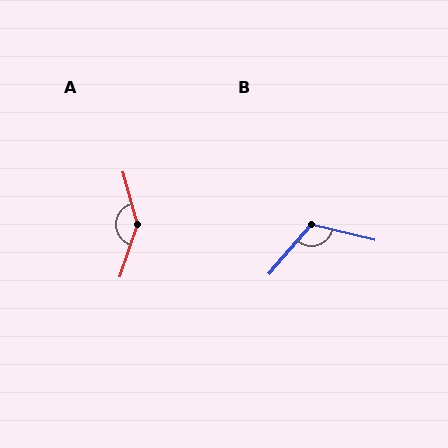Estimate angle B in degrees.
Approximately 118 degrees.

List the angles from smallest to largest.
B (118°), A (146°).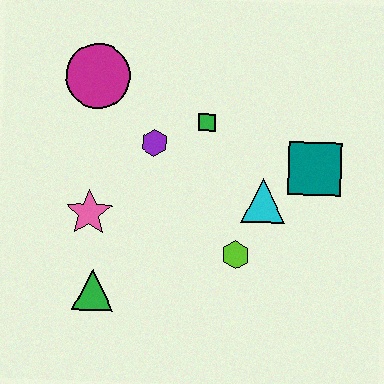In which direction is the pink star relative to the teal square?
The pink star is to the left of the teal square.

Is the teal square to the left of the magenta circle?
No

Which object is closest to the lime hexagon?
The cyan triangle is closest to the lime hexagon.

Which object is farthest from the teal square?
The green triangle is farthest from the teal square.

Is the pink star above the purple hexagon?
No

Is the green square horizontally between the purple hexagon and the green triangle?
No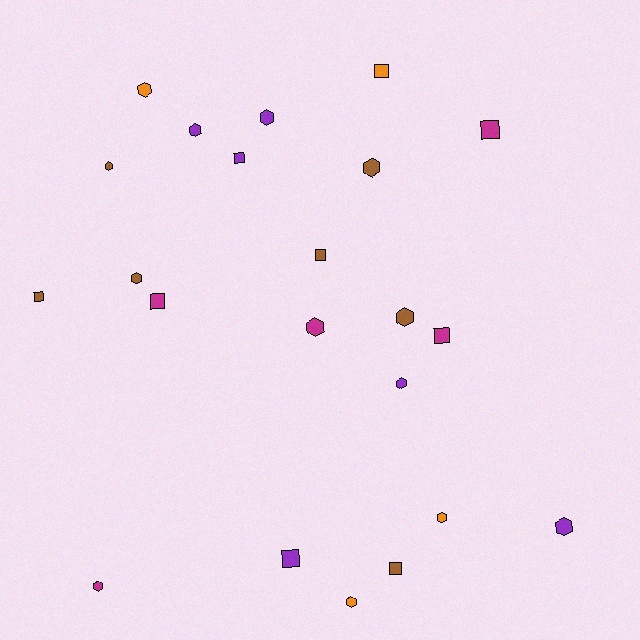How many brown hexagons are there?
There are 4 brown hexagons.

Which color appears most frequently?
Brown, with 7 objects.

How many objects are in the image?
There are 22 objects.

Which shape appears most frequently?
Hexagon, with 13 objects.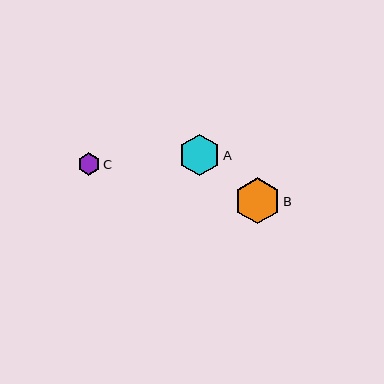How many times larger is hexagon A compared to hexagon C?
Hexagon A is approximately 1.8 times the size of hexagon C.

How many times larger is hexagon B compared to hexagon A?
Hexagon B is approximately 1.1 times the size of hexagon A.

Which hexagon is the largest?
Hexagon B is the largest with a size of approximately 47 pixels.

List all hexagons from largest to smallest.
From largest to smallest: B, A, C.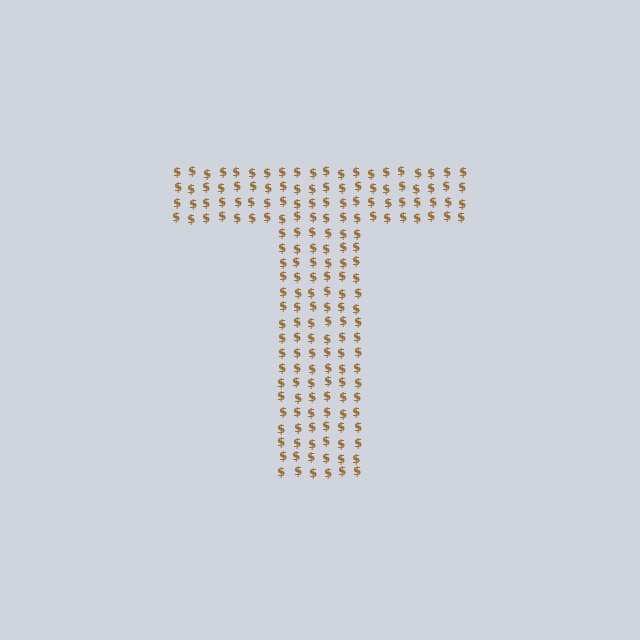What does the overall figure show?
The overall figure shows the letter T.